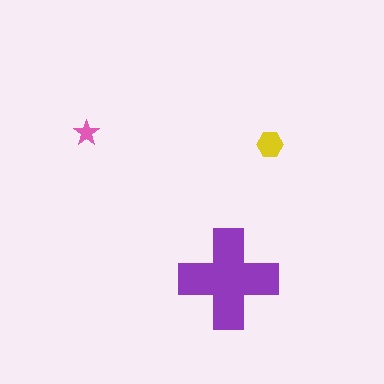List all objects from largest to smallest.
The purple cross, the yellow hexagon, the pink star.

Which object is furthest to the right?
The yellow hexagon is rightmost.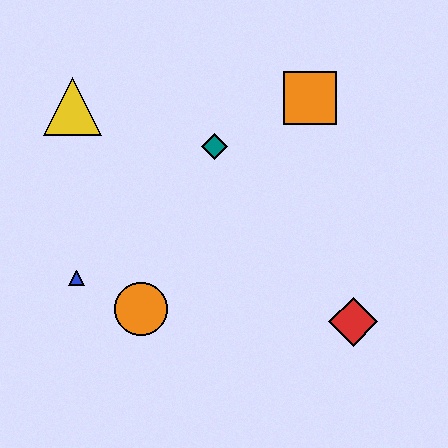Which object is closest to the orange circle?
The blue triangle is closest to the orange circle.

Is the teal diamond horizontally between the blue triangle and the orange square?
Yes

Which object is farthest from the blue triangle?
The orange square is farthest from the blue triangle.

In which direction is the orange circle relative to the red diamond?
The orange circle is to the left of the red diamond.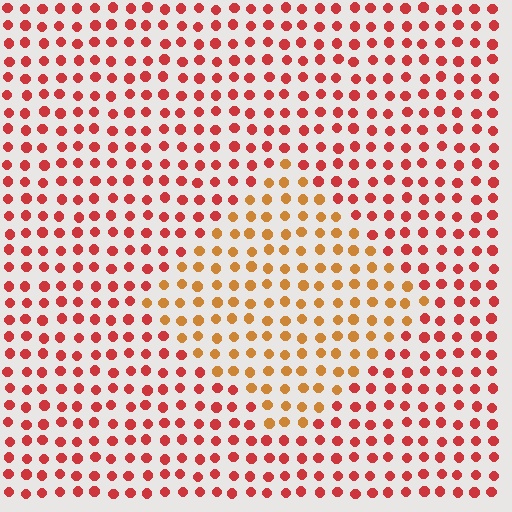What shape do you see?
I see a diamond.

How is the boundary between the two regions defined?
The boundary is defined purely by a slight shift in hue (about 34 degrees). Spacing, size, and orientation are identical on both sides.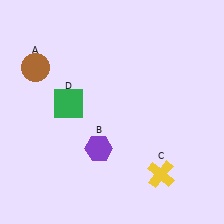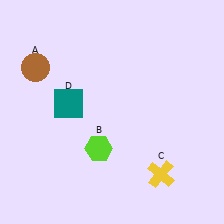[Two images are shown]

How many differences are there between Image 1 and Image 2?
There are 2 differences between the two images.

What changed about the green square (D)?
In Image 1, D is green. In Image 2, it changed to teal.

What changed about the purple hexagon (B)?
In Image 1, B is purple. In Image 2, it changed to lime.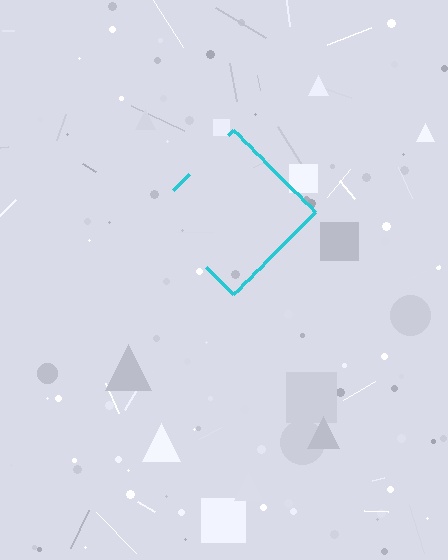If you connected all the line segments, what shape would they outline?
They would outline a diamond.